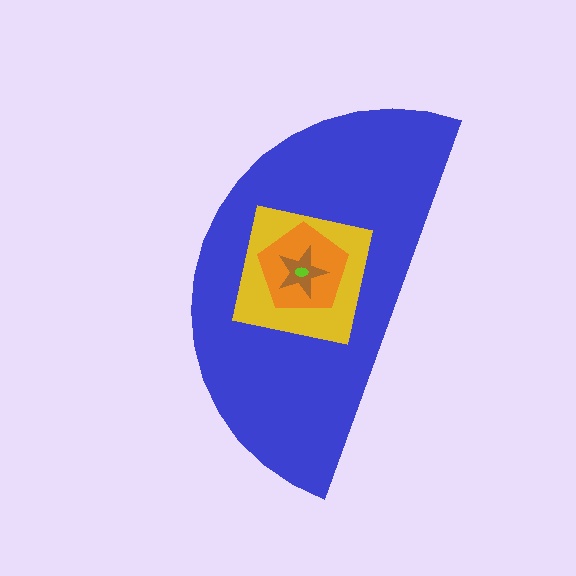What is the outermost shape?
The blue semicircle.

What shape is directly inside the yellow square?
The orange pentagon.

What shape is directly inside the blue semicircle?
The yellow square.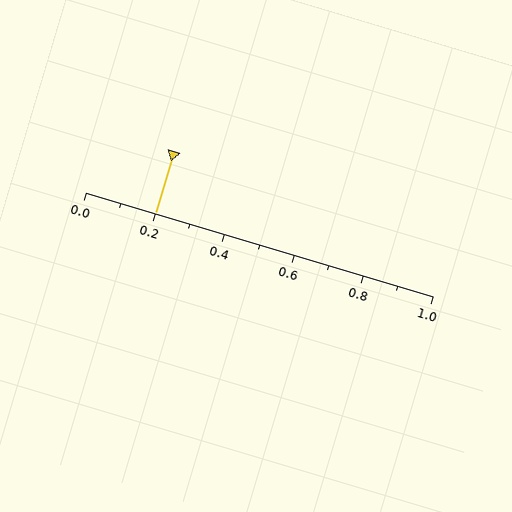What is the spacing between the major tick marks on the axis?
The major ticks are spaced 0.2 apart.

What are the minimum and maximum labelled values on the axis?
The axis runs from 0.0 to 1.0.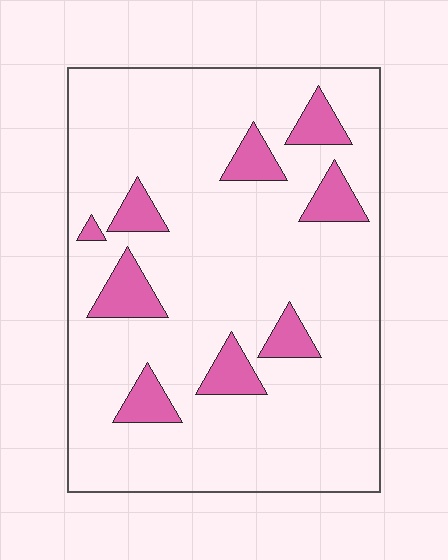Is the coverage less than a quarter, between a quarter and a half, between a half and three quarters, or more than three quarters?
Less than a quarter.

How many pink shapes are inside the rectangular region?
9.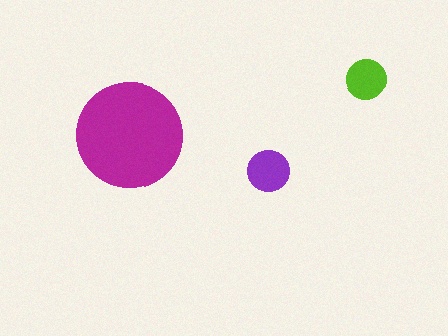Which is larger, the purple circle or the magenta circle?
The magenta one.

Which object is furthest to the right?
The lime circle is rightmost.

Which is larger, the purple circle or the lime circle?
The purple one.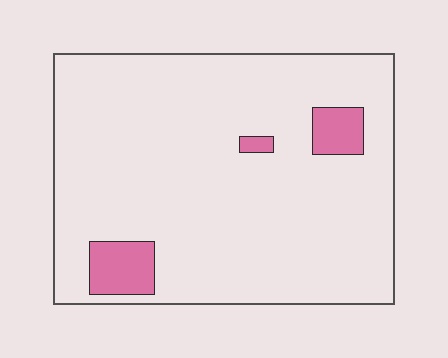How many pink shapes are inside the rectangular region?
3.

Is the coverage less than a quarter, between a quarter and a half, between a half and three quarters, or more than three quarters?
Less than a quarter.